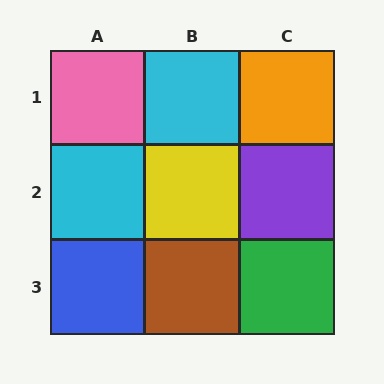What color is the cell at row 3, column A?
Blue.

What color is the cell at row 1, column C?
Orange.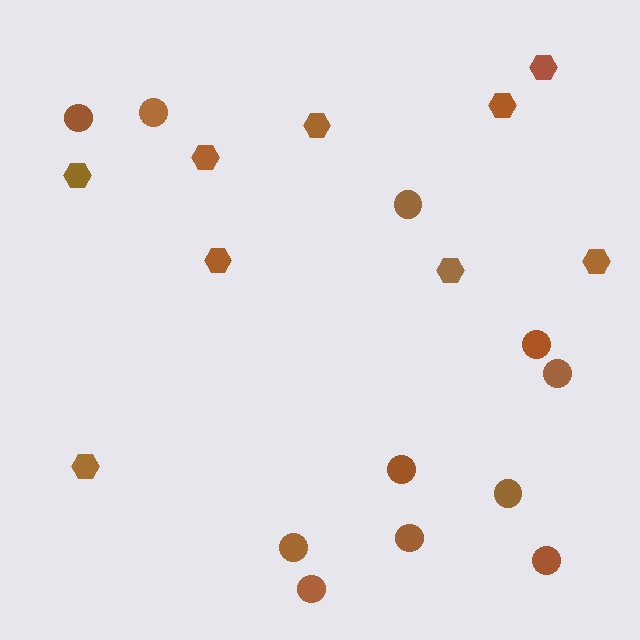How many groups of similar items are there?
There are 2 groups: one group of circles (11) and one group of hexagons (9).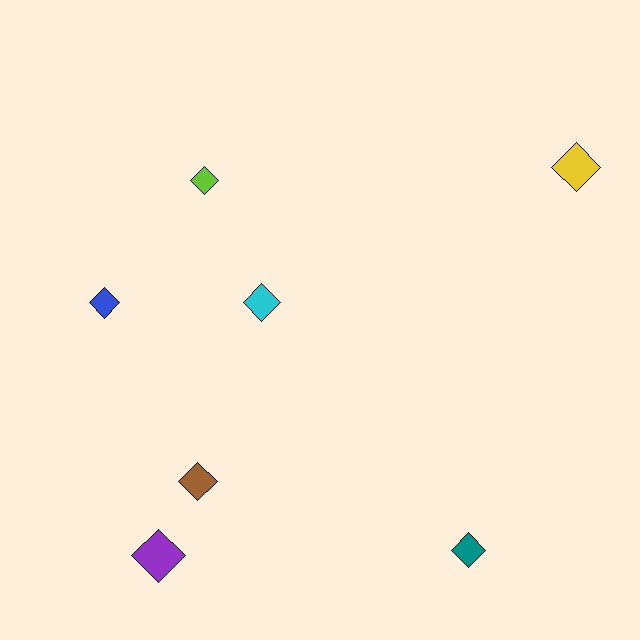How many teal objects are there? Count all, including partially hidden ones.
There is 1 teal object.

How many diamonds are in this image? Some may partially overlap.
There are 7 diamonds.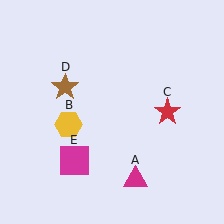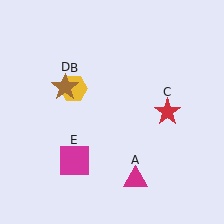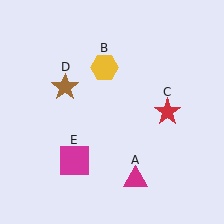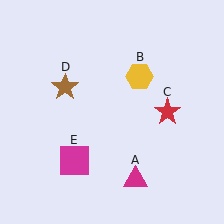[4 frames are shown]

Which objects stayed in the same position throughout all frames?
Magenta triangle (object A) and red star (object C) and brown star (object D) and magenta square (object E) remained stationary.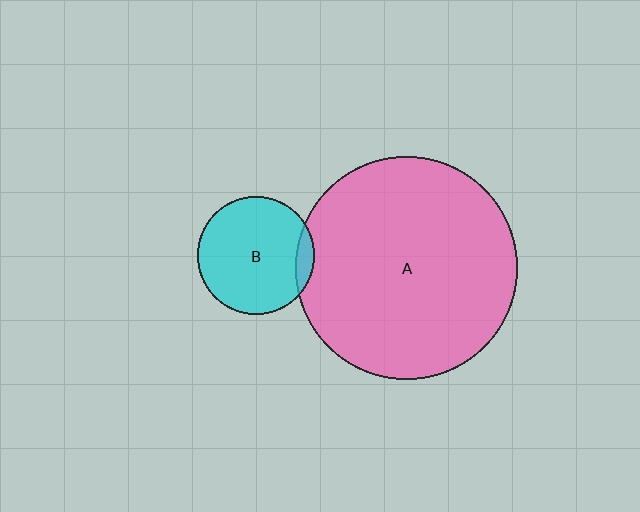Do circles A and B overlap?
Yes.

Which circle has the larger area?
Circle A (pink).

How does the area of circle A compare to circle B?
Approximately 3.6 times.